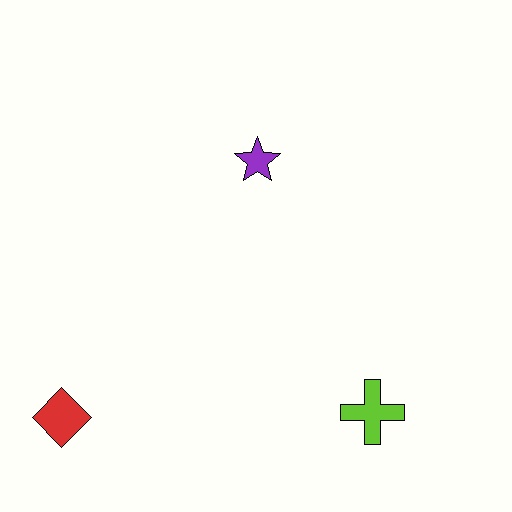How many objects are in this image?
There are 3 objects.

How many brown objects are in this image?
There are no brown objects.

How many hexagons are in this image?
There are no hexagons.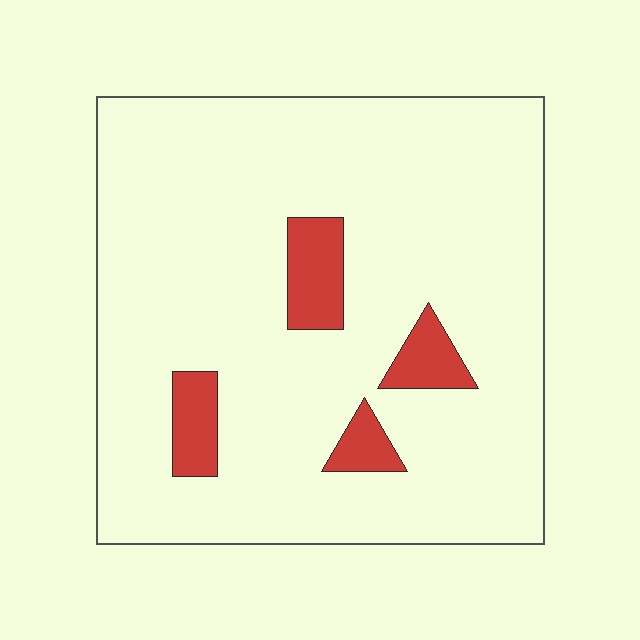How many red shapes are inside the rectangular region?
4.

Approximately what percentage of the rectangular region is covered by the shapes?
Approximately 10%.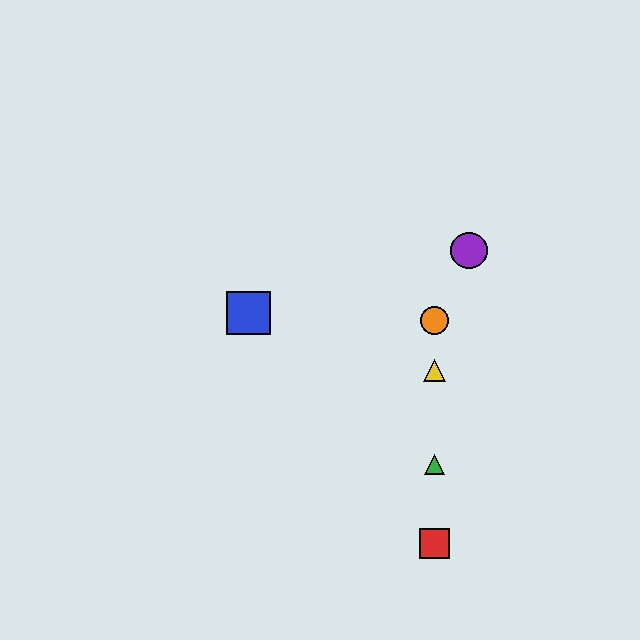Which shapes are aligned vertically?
The red square, the green triangle, the yellow triangle, the orange circle are aligned vertically.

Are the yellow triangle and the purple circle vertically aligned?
No, the yellow triangle is at x≈434 and the purple circle is at x≈469.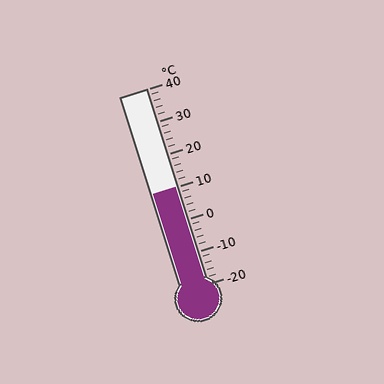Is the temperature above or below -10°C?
The temperature is above -10°C.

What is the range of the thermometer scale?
The thermometer scale ranges from -20°C to 40°C.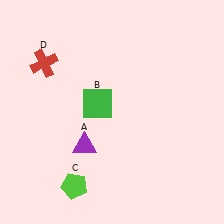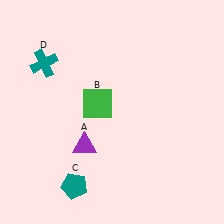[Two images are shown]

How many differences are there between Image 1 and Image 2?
There are 2 differences between the two images.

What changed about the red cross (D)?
In Image 1, D is red. In Image 2, it changed to teal.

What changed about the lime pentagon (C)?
In Image 1, C is lime. In Image 2, it changed to teal.